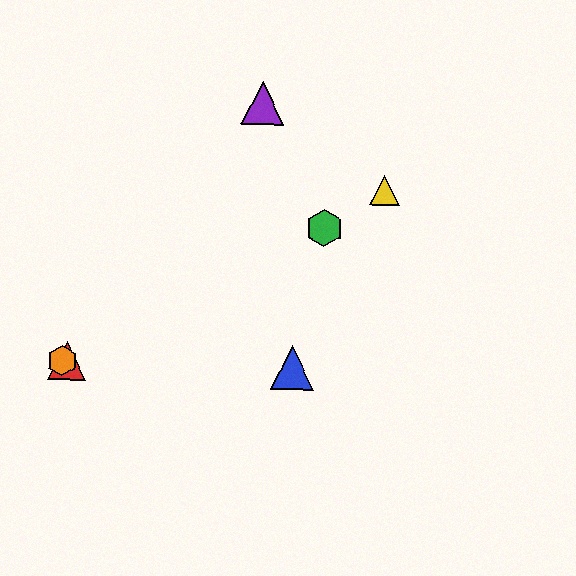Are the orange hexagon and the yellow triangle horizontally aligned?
No, the orange hexagon is at y≈361 and the yellow triangle is at y≈190.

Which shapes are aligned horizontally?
The red triangle, the blue triangle, the orange hexagon are aligned horizontally.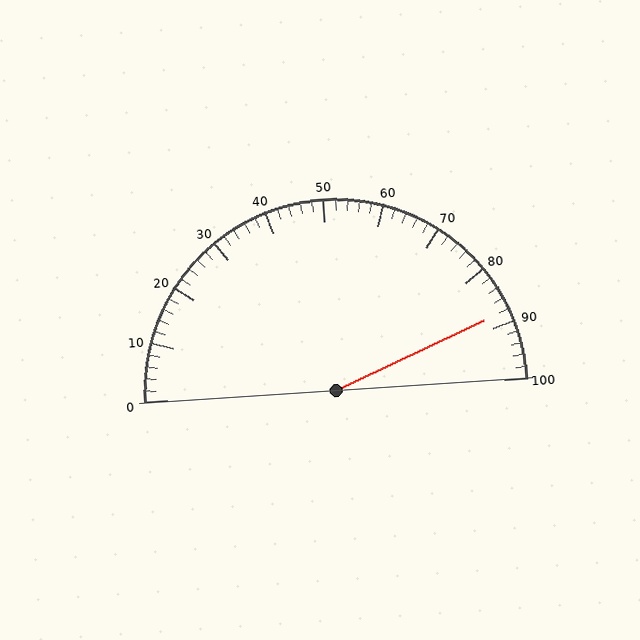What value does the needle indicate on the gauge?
The needle indicates approximately 88.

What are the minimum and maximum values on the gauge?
The gauge ranges from 0 to 100.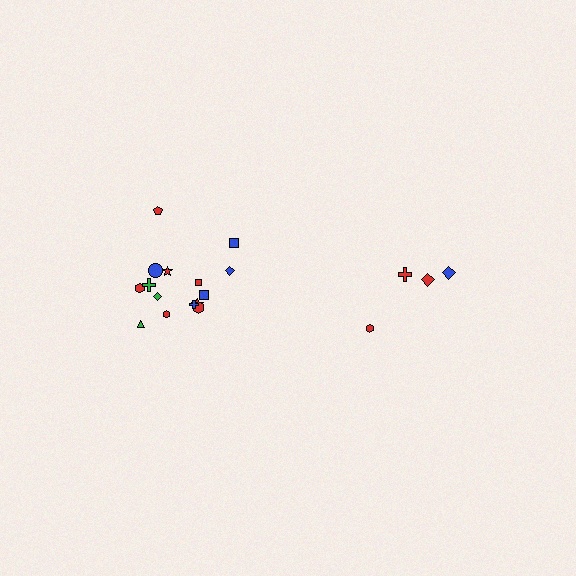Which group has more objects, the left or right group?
The left group.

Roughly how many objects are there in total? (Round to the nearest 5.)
Roughly 20 objects in total.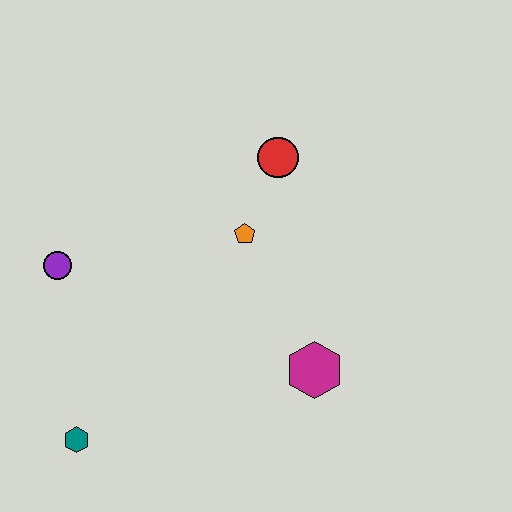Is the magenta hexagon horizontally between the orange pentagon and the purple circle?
No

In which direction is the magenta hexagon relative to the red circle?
The magenta hexagon is below the red circle.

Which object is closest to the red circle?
The orange pentagon is closest to the red circle.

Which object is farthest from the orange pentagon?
The teal hexagon is farthest from the orange pentagon.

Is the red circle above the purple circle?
Yes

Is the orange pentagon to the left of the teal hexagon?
No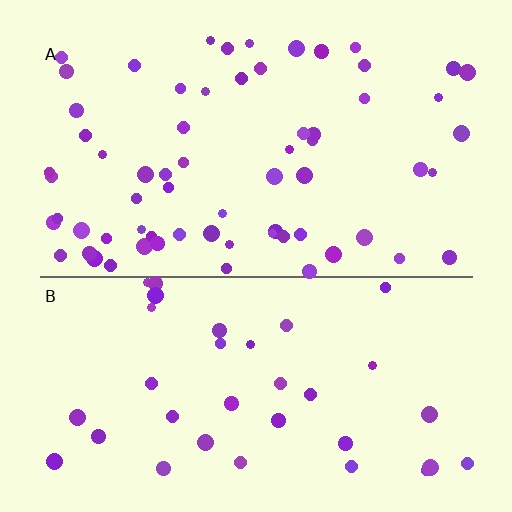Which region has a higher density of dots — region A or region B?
A (the top).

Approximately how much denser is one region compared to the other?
Approximately 1.9× — region A over region B.